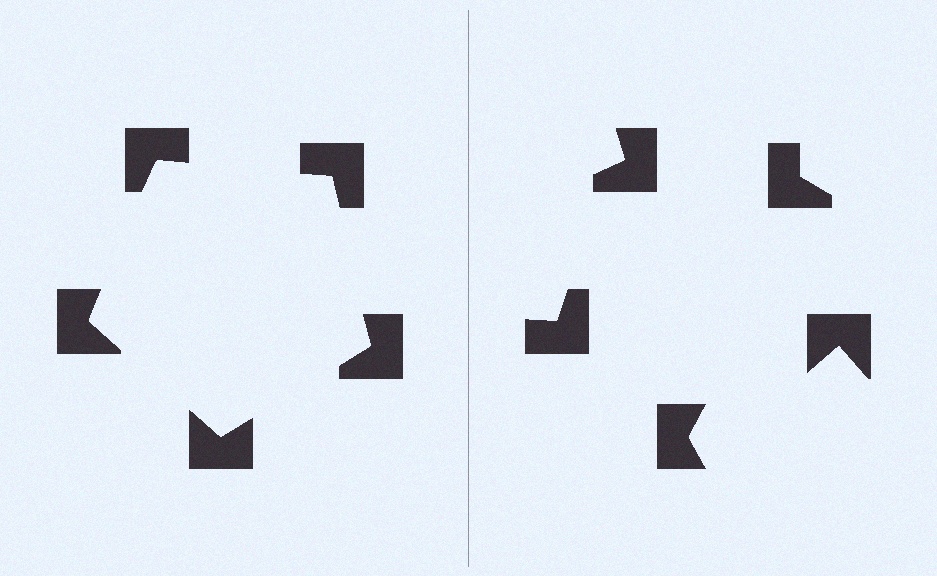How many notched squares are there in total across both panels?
10 — 5 on each side.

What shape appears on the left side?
An illusory pentagon.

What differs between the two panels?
The notched squares are positioned identically on both sides; only the wedge orientations differ. On the left they align to a pentagon; on the right they are misaligned.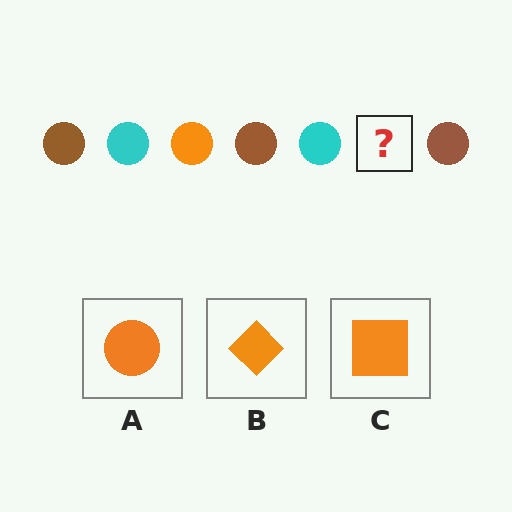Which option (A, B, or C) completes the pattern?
A.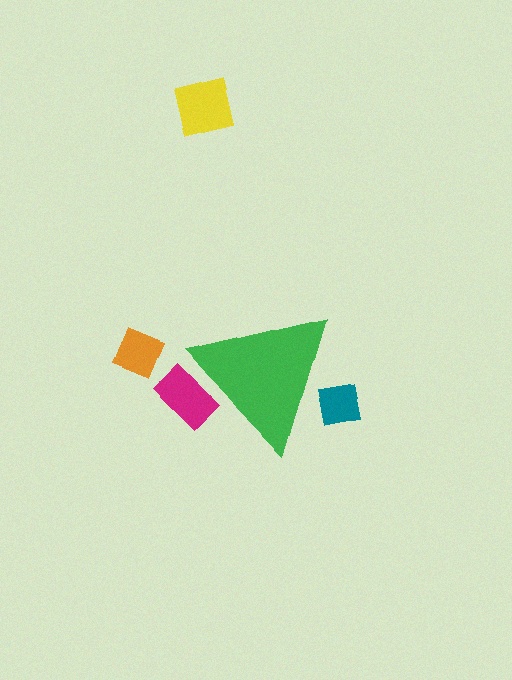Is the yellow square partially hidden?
No, the yellow square is fully visible.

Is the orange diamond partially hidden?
No, the orange diamond is fully visible.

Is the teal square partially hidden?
Yes, the teal square is partially hidden behind the green triangle.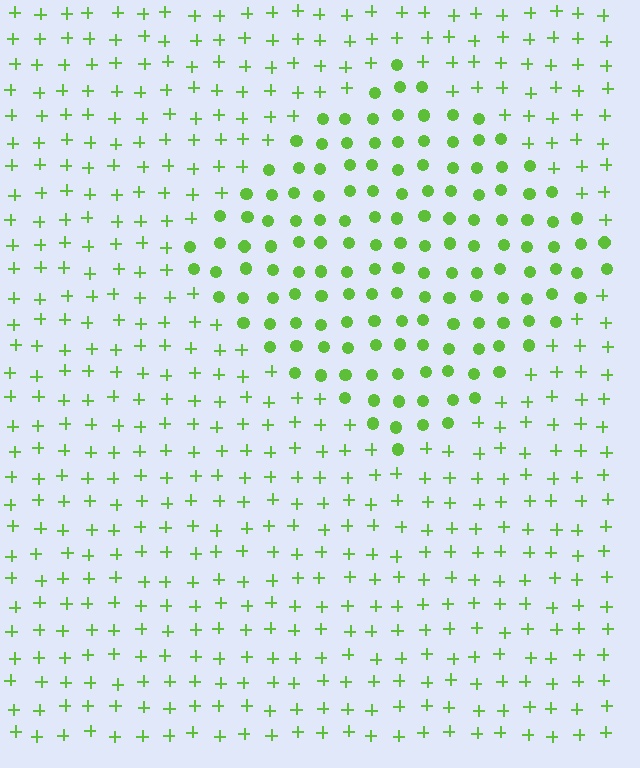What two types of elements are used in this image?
The image uses circles inside the diamond region and plus signs outside it.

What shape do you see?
I see a diamond.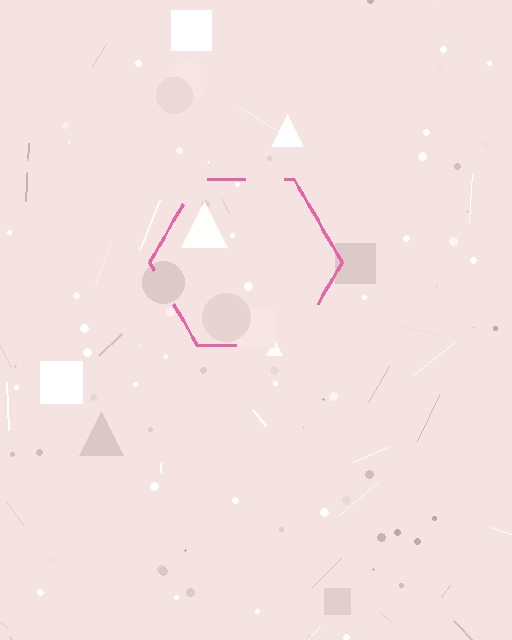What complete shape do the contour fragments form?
The contour fragments form a hexagon.